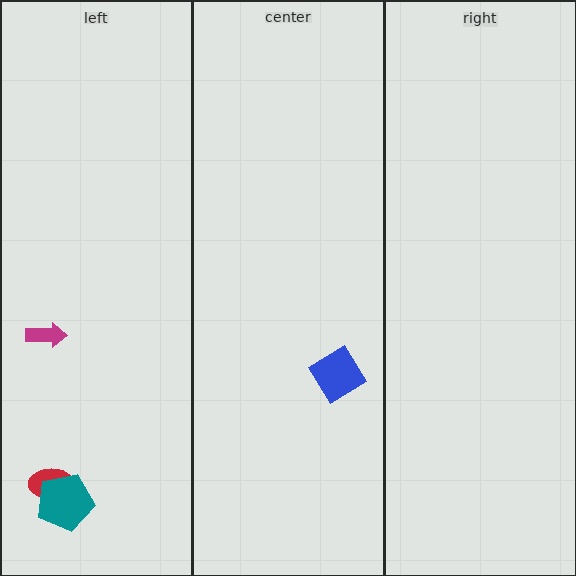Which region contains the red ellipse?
The left region.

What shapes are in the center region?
The blue diamond.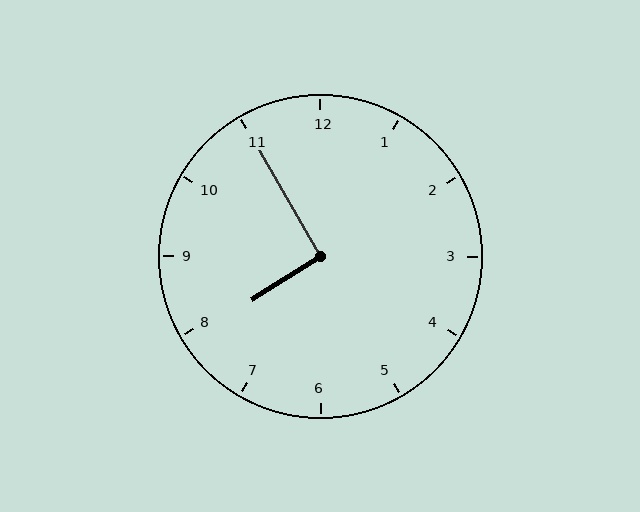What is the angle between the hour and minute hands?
Approximately 92 degrees.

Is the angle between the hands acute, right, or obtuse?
It is right.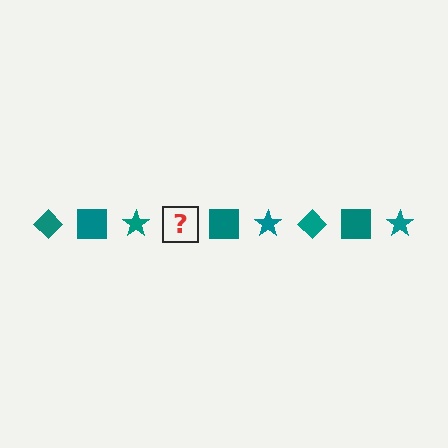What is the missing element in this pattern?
The missing element is a teal diamond.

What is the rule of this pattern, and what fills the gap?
The rule is that the pattern cycles through diamond, square, star shapes in teal. The gap should be filled with a teal diamond.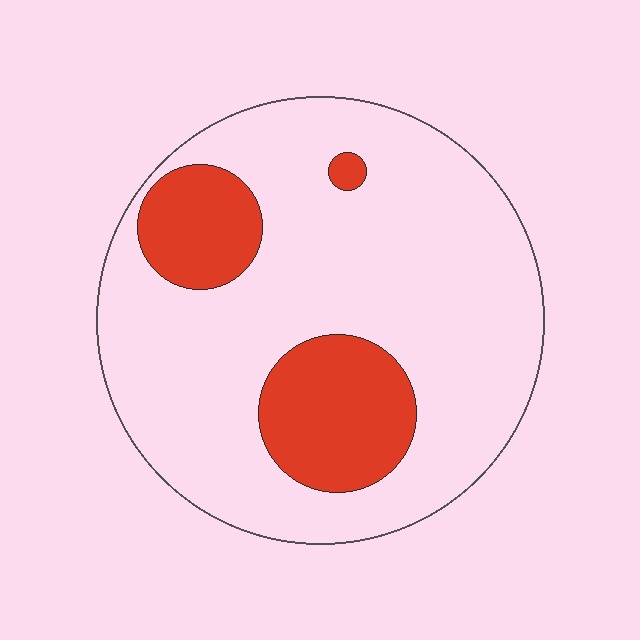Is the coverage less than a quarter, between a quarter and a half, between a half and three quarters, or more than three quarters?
Less than a quarter.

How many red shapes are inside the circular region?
3.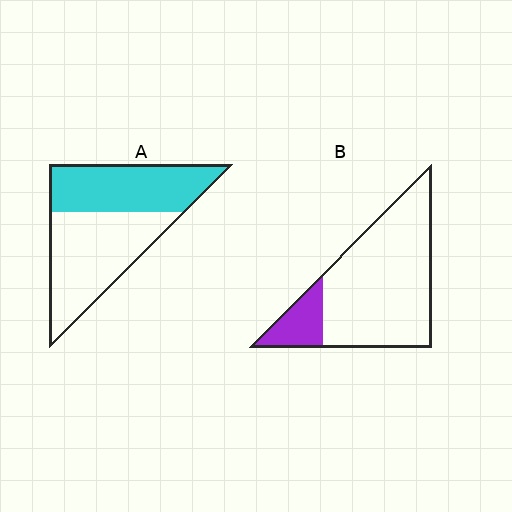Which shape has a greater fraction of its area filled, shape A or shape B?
Shape A.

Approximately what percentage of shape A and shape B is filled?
A is approximately 45% and B is approximately 15%.